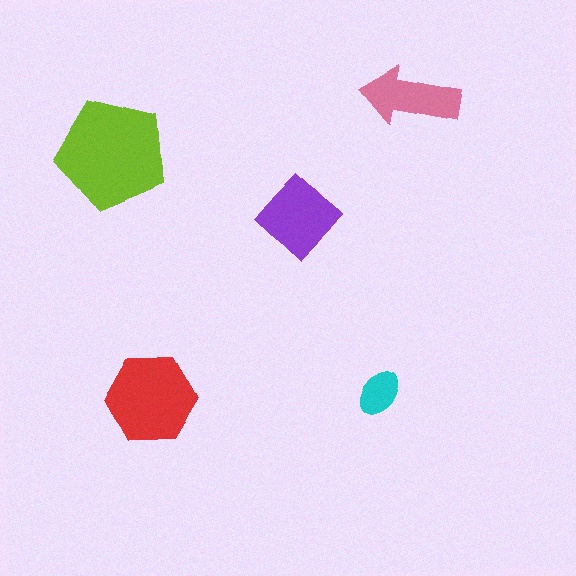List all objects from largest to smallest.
The lime pentagon, the red hexagon, the purple diamond, the pink arrow, the cyan ellipse.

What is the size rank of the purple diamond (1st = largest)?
3rd.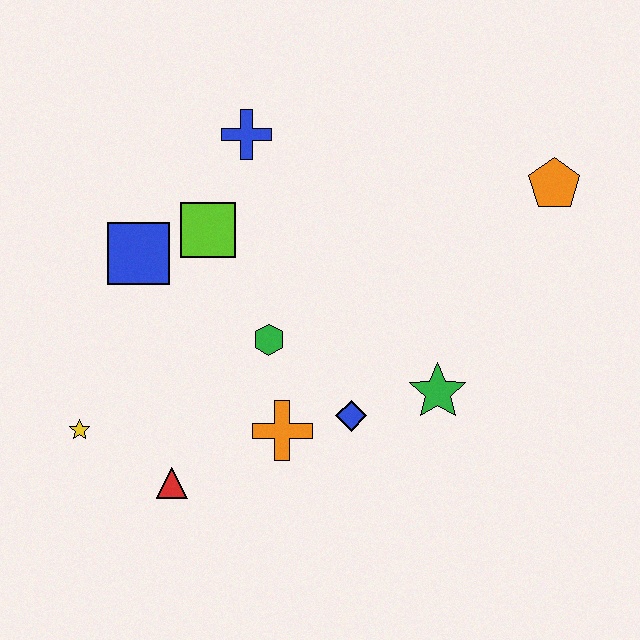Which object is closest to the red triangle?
The yellow star is closest to the red triangle.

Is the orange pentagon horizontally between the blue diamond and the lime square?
No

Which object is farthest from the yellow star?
The orange pentagon is farthest from the yellow star.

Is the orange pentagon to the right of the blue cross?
Yes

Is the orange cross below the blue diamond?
Yes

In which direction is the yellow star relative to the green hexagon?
The yellow star is to the left of the green hexagon.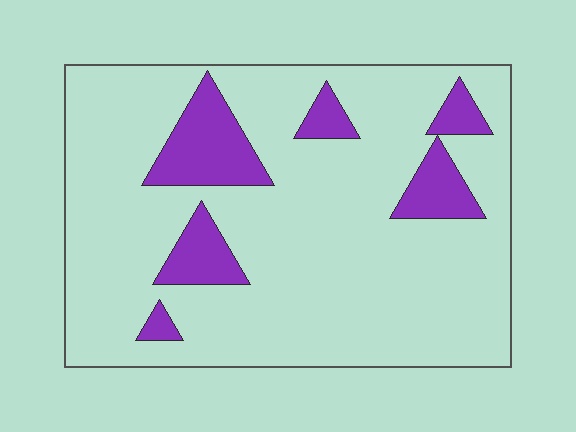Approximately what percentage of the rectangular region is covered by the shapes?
Approximately 15%.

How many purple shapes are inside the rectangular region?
6.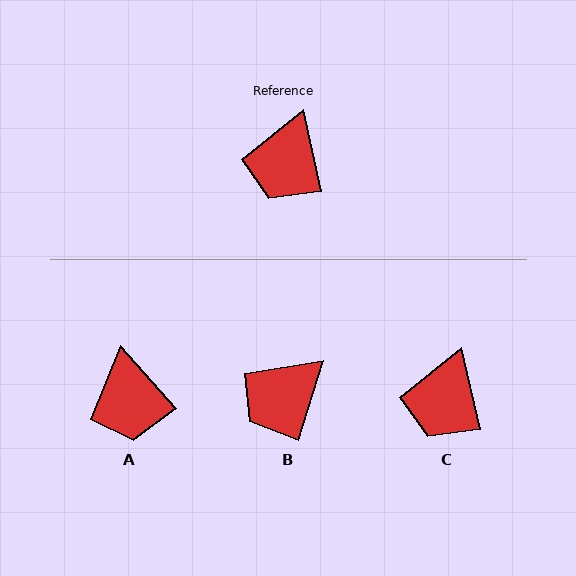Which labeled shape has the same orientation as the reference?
C.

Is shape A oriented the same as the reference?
No, it is off by about 28 degrees.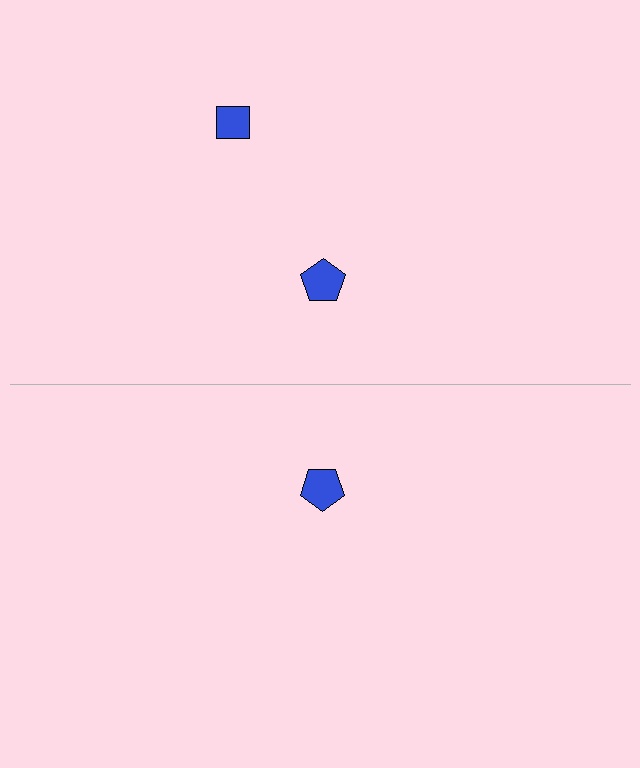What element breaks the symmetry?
A blue square is missing from the bottom side.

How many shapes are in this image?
There are 3 shapes in this image.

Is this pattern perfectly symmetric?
No, the pattern is not perfectly symmetric. A blue square is missing from the bottom side.